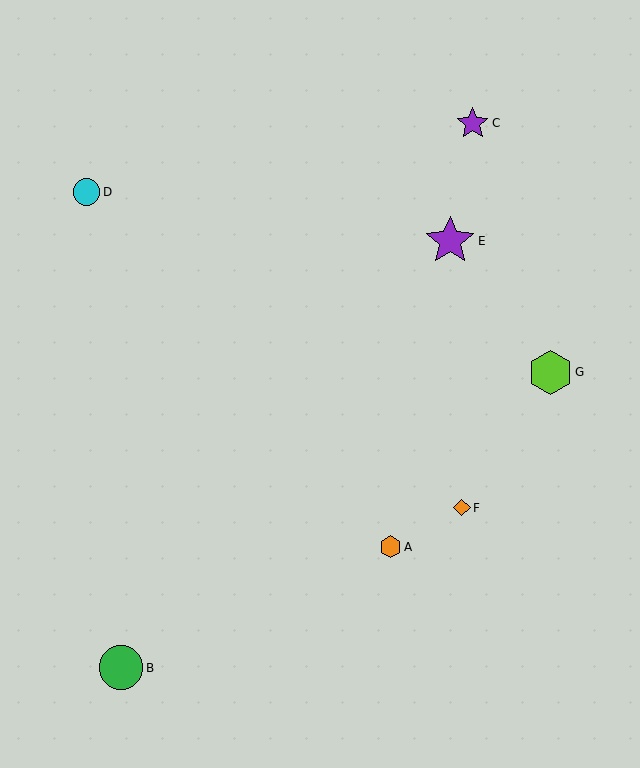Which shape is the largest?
The purple star (labeled E) is the largest.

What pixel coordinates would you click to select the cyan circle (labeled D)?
Click at (87, 192) to select the cyan circle D.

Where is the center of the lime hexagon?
The center of the lime hexagon is at (550, 372).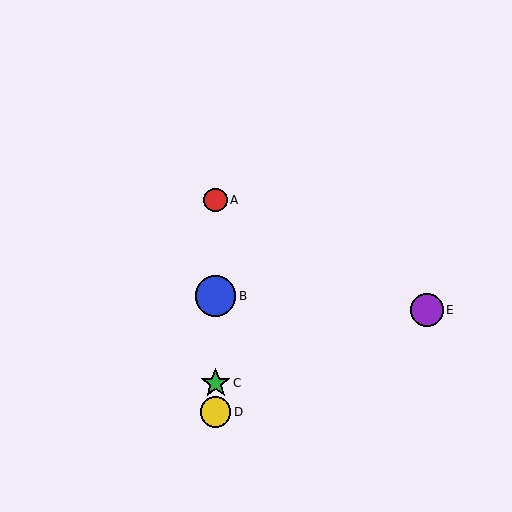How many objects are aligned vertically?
4 objects (A, B, C, D) are aligned vertically.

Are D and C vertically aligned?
Yes, both are at x≈216.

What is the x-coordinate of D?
Object D is at x≈216.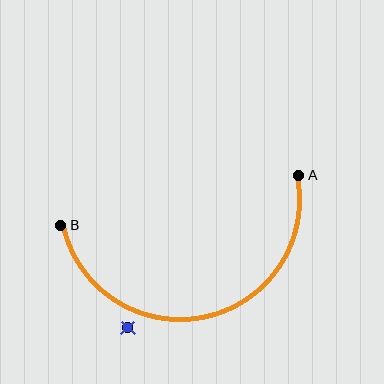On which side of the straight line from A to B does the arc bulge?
The arc bulges below the straight line connecting A and B.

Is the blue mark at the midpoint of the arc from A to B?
No — the blue mark does not lie on the arc at all. It sits slightly outside the curve.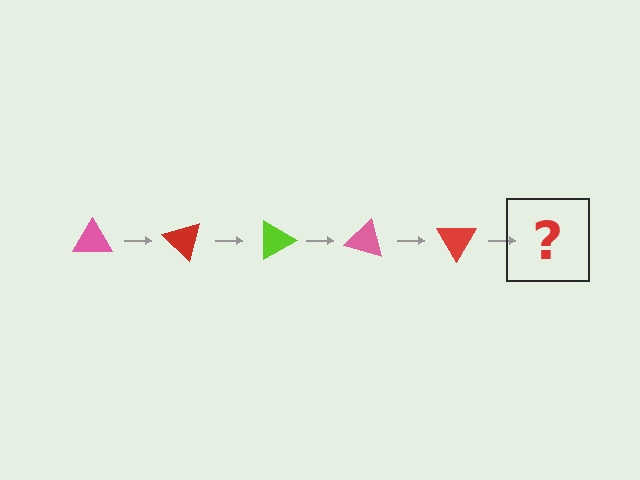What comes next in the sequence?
The next element should be a lime triangle, rotated 225 degrees from the start.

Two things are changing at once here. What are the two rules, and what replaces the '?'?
The two rules are that it rotates 45 degrees each step and the color cycles through pink, red, and lime. The '?' should be a lime triangle, rotated 225 degrees from the start.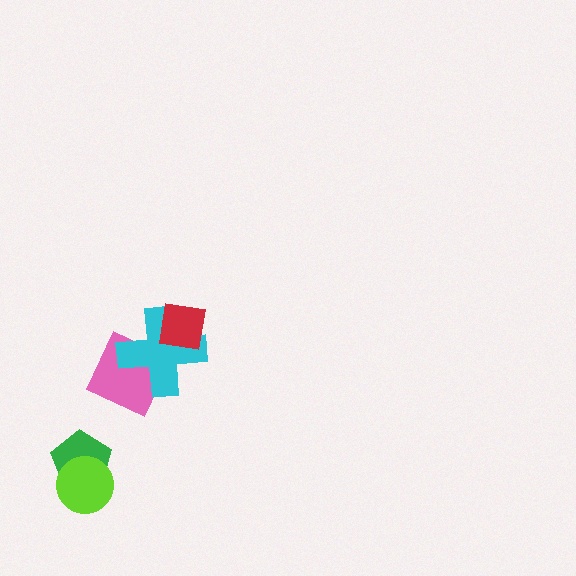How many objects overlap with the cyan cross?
2 objects overlap with the cyan cross.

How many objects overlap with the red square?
1 object overlaps with the red square.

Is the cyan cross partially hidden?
Yes, it is partially covered by another shape.